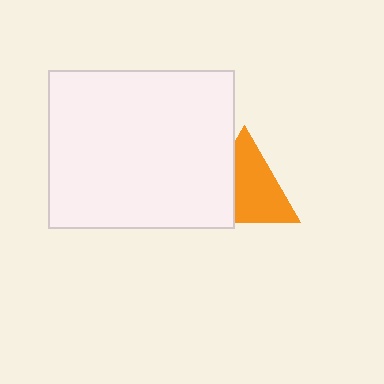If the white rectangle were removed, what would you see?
You would see the complete orange triangle.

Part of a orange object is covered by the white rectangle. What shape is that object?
It is a triangle.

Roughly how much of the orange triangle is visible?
About half of it is visible (roughly 64%).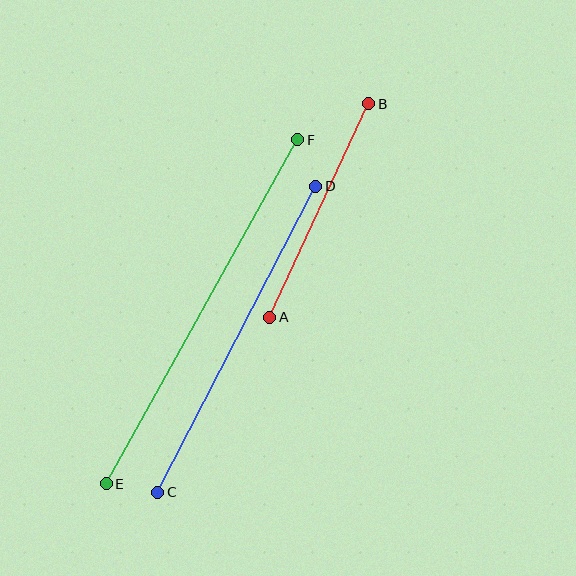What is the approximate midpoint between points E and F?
The midpoint is at approximately (202, 312) pixels.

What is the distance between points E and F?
The distance is approximately 394 pixels.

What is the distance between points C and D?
The distance is approximately 344 pixels.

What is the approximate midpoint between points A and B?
The midpoint is at approximately (319, 210) pixels.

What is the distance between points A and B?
The distance is approximately 235 pixels.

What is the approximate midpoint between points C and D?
The midpoint is at approximately (237, 339) pixels.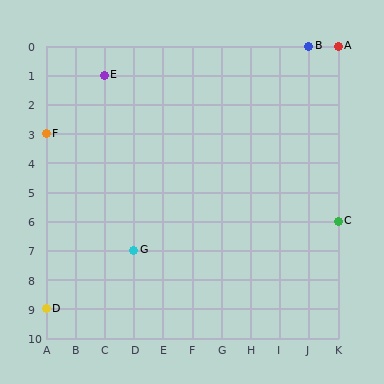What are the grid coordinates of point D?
Point D is at grid coordinates (A, 9).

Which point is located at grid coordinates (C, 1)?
Point E is at (C, 1).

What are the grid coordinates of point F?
Point F is at grid coordinates (A, 3).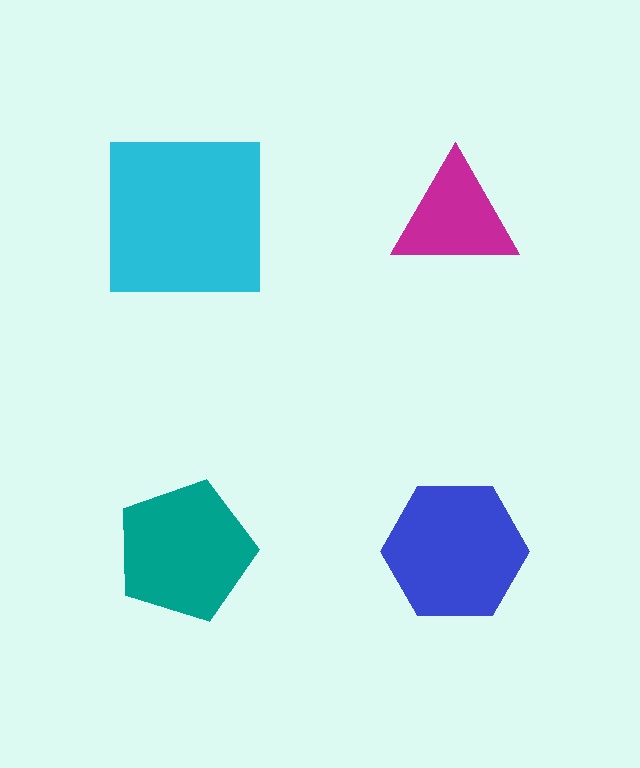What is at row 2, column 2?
A blue hexagon.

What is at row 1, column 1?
A cyan square.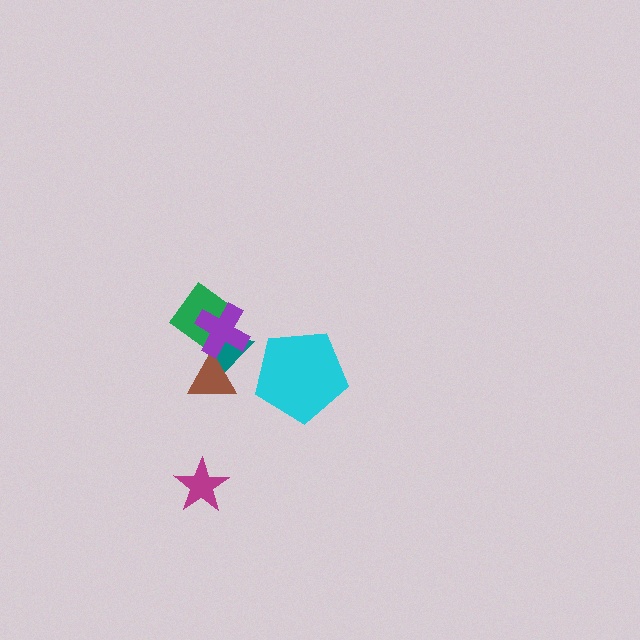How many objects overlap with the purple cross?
3 objects overlap with the purple cross.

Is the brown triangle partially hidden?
Yes, it is partially covered by another shape.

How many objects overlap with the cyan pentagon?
0 objects overlap with the cyan pentagon.